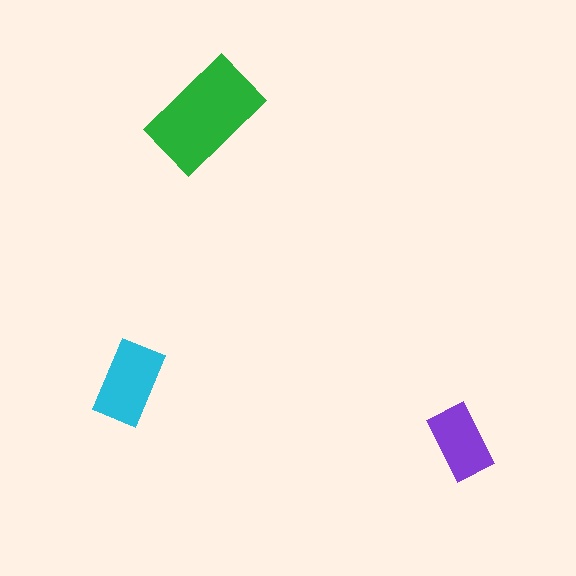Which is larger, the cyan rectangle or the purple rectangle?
The cyan one.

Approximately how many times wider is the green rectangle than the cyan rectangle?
About 1.5 times wider.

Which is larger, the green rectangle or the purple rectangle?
The green one.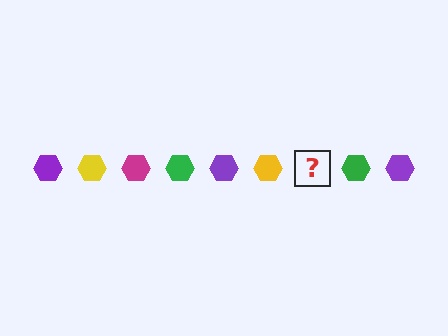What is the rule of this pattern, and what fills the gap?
The rule is that the pattern cycles through purple, yellow, magenta, green hexagons. The gap should be filled with a magenta hexagon.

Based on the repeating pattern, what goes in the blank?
The blank should be a magenta hexagon.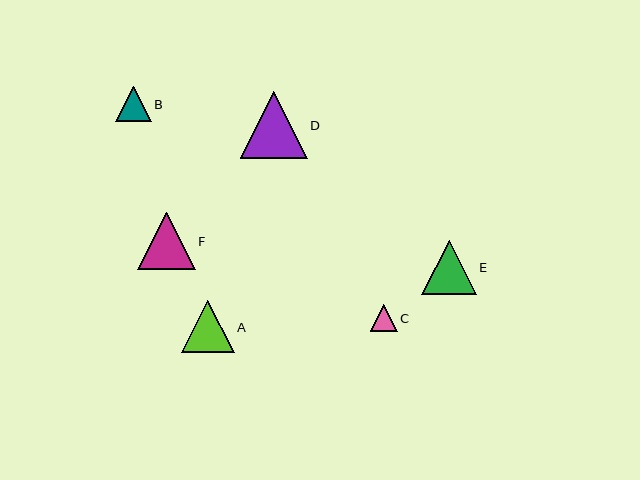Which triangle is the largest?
Triangle D is the largest with a size of approximately 67 pixels.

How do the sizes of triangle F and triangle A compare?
Triangle F and triangle A are approximately the same size.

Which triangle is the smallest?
Triangle C is the smallest with a size of approximately 27 pixels.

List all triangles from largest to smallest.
From largest to smallest: D, F, E, A, B, C.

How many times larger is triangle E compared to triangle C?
Triangle E is approximately 2.0 times the size of triangle C.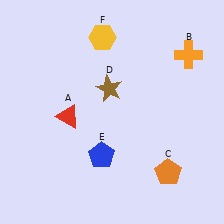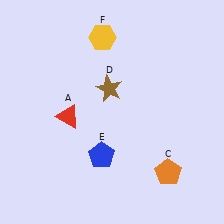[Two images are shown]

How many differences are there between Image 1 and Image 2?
There is 1 difference between the two images.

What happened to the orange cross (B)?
The orange cross (B) was removed in Image 2. It was in the top-right area of Image 1.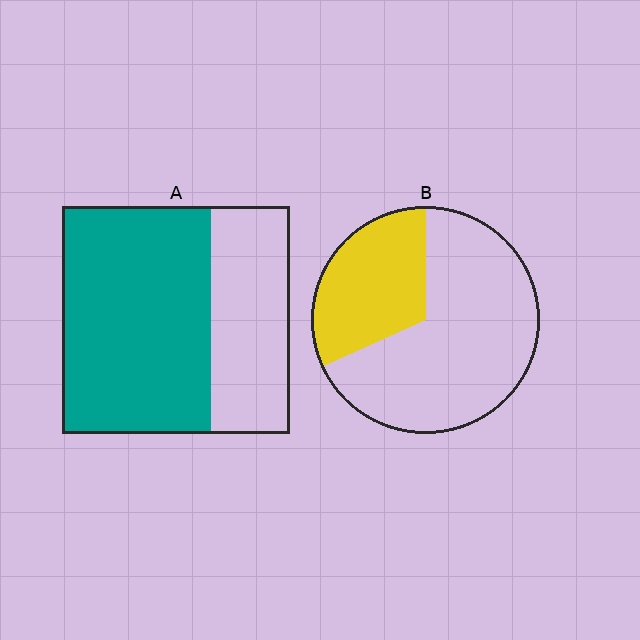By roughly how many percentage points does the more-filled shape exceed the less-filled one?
By roughly 35 percentage points (A over B).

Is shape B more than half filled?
No.